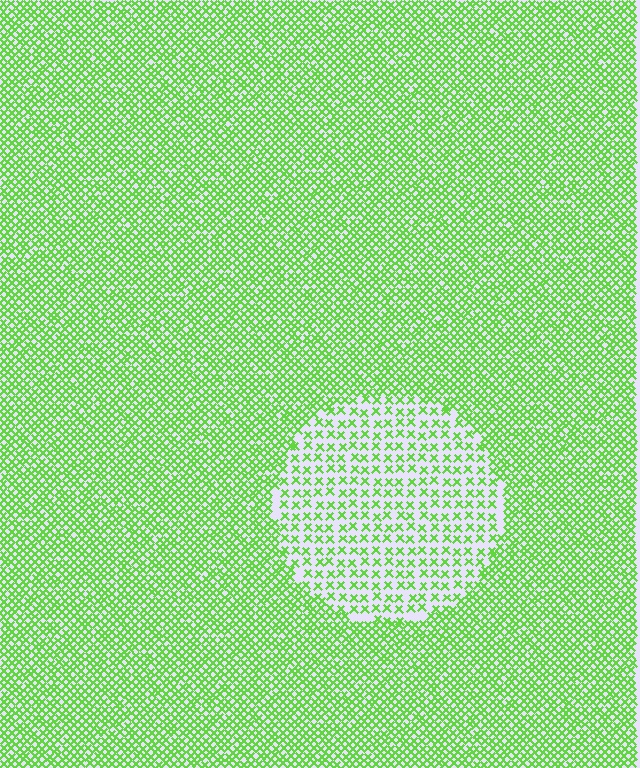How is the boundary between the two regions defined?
The boundary is defined by a change in element density (approximately 2.2x ratio). All elements are the same color, size, and shape.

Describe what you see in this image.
The image contains small lime elements arranged at two different densities. A circle-shaped region is visible where the elements are less densely packed than the surrounding area.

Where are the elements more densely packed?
The elements are more densely packed outside the circle boundary.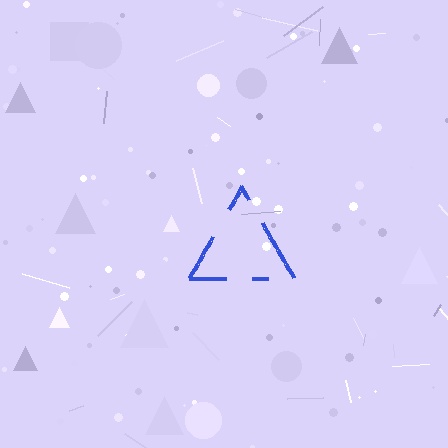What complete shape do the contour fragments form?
The contour fragments form a triangle.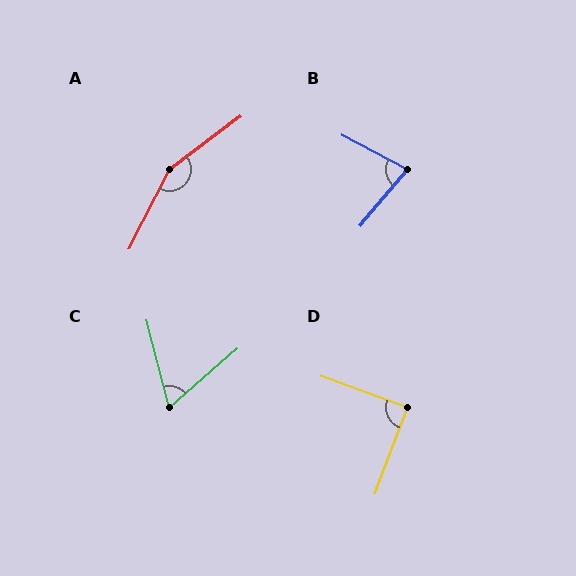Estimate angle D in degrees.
Approximately 89 degrees.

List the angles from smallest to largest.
C (63°), B (77°), D (89°), A (154°).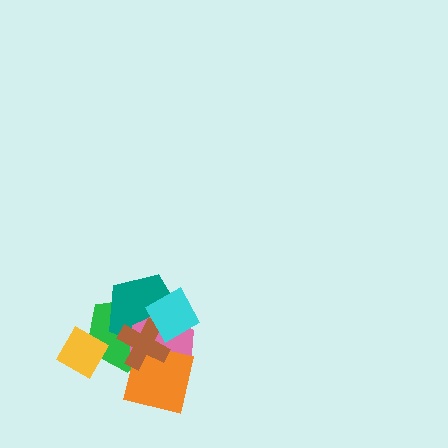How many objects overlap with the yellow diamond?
1 object overlaps with the yellow diamond.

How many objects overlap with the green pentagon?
6 objects overlap with the green pentagon.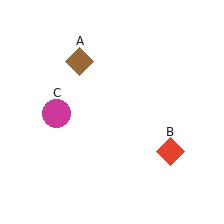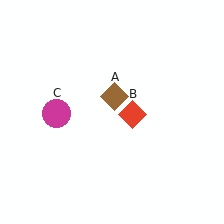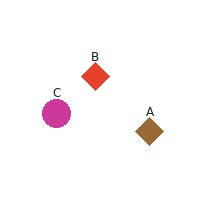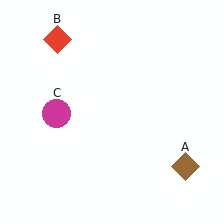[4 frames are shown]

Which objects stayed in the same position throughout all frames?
Magenta circle (object C) remained stationary.